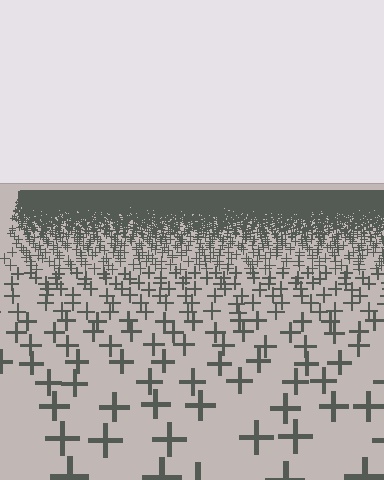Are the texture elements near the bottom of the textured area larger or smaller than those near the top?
Larger. Near the bottom, elements are closer to the viewer and appear at a bigger on-screen size.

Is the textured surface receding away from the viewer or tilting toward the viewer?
The surface is receding away from the viewer. Texture elements get smaller and denser toward the top.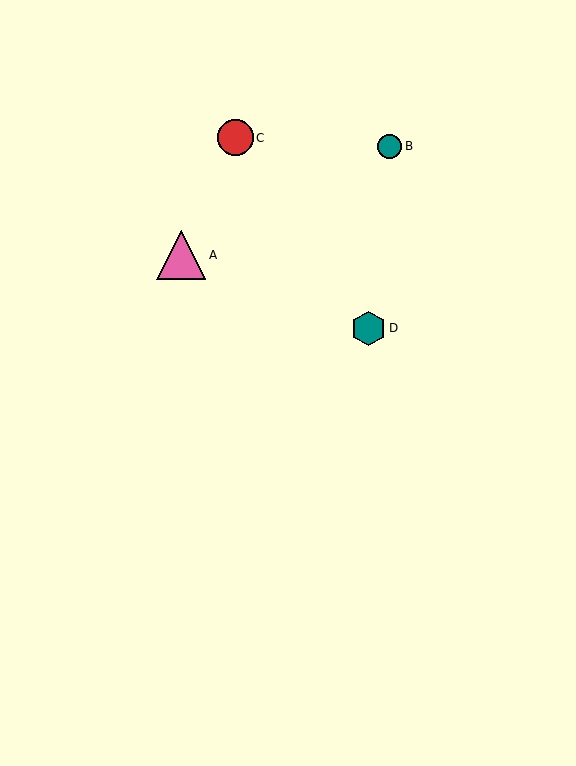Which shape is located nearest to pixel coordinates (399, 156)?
The teal circle (labeled B) at (390, 146) is nearest to that location.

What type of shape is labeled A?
Shape A is a pink triangle.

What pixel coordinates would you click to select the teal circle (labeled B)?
Click at (390, 146) to select the teal circle B.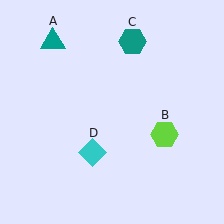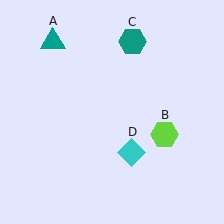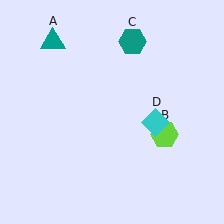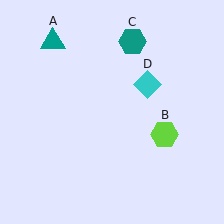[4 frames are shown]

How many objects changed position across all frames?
1 object changed position: cyan diamond (object D).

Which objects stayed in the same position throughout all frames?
Teal triangle (object A) and lime hexagon (object B) and teal hexagon (object C) remained stationary.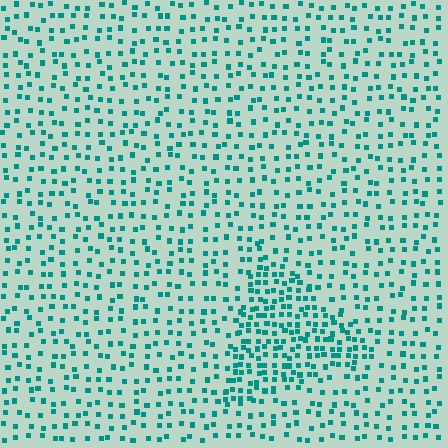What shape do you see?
I see a triangle.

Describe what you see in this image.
The image contains small teal elements arranged at two different densities. A triangle-shaped region is visible where the elements are more densely packed than the surrounding area.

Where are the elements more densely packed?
The elements are more densely packed inside the triangle boundary.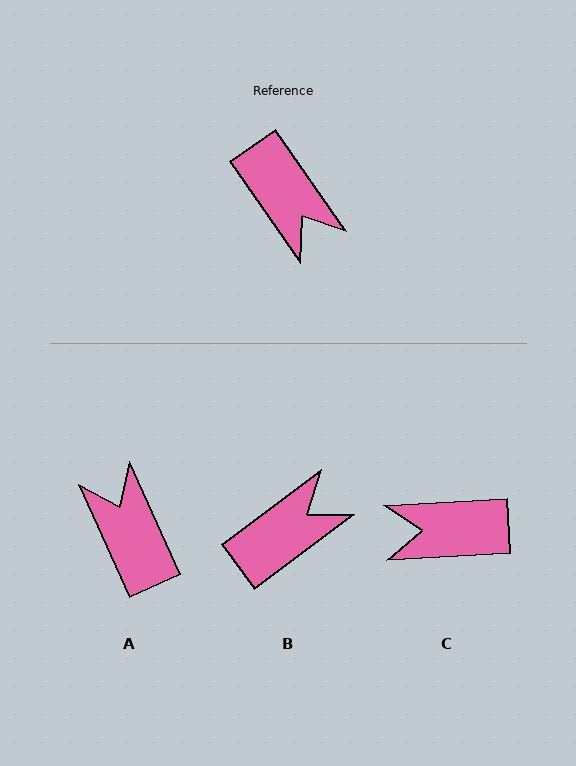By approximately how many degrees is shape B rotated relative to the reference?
Approximately 92 degrees counter-clockwise.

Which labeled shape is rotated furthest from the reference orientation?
A, about 169 degrees away.